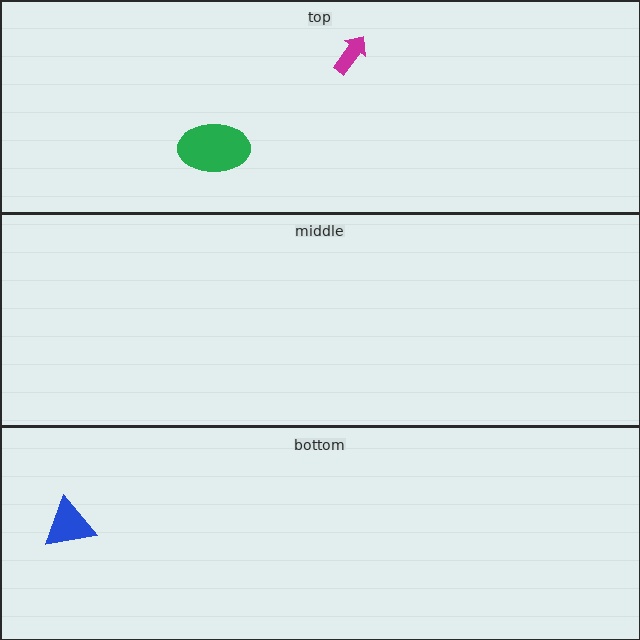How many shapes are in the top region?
2.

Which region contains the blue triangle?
The bottom region.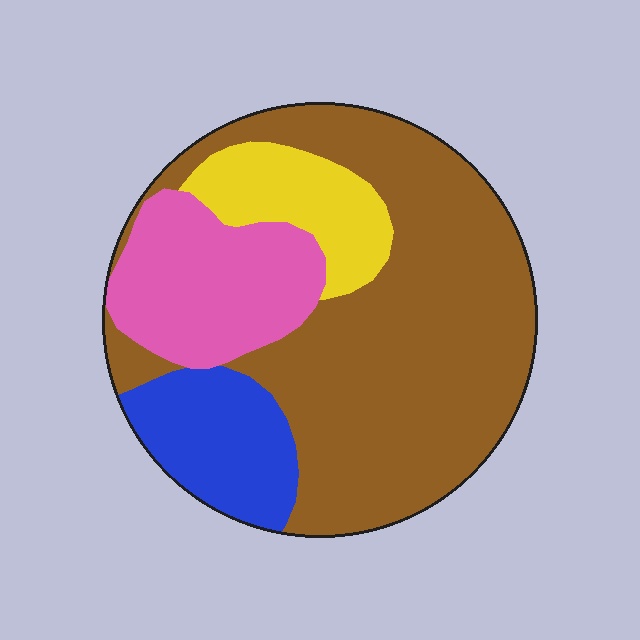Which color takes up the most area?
Brown, at roughly 55%.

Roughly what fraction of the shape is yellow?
Yellow covers about 10% of the shape.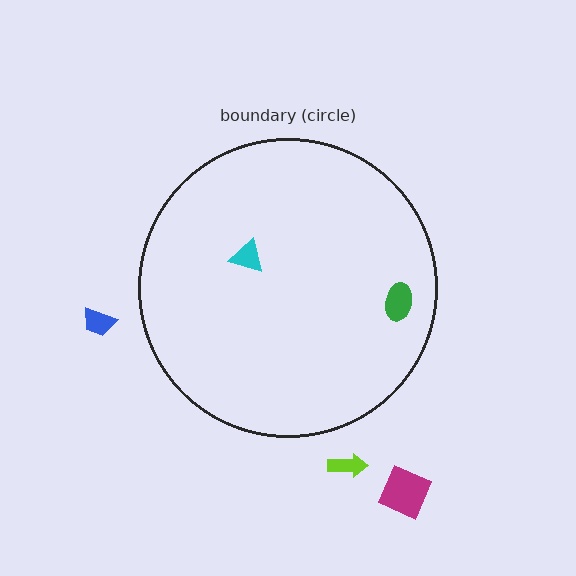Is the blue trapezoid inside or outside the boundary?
Outside.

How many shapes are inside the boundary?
2 inside, 3 outside.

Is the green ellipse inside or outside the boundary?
Inside.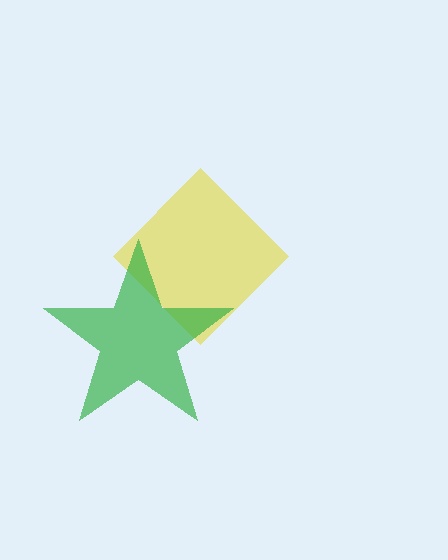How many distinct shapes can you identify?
There are 2 distinct shapes: a yellow diamond, a green star.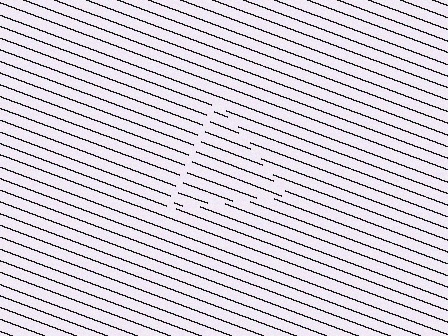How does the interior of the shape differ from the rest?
The interior of the shape contains the same grating, shifted by half a period — the contour is defined by the phase discontinuity where line-ends from the inner and outer gratings abut.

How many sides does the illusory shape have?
3 sides — the line-ends trace a triangle.